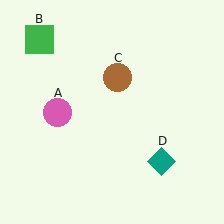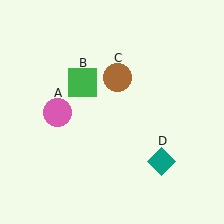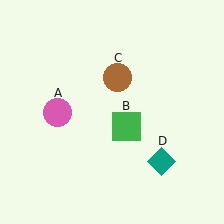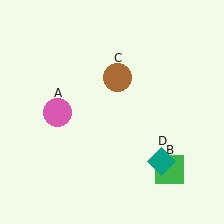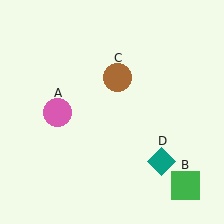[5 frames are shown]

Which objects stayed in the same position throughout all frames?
Pink circle (object A) and brown circle (object C) and teal diamond (object D) remained stationary.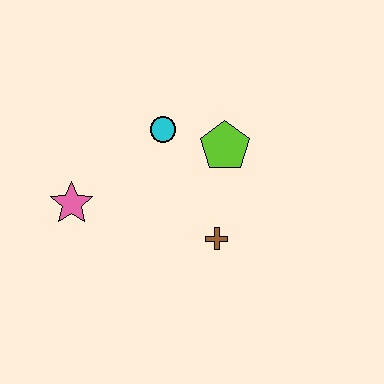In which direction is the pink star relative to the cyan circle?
The pink star is to the left of the cyan circle.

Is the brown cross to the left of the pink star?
No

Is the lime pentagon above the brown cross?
Yes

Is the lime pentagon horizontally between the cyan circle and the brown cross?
No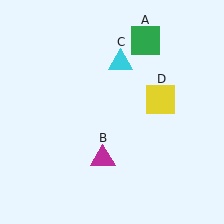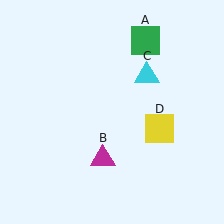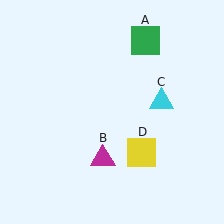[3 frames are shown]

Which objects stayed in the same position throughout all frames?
Green square (object A) and magenta triangle (object B) remained stationary.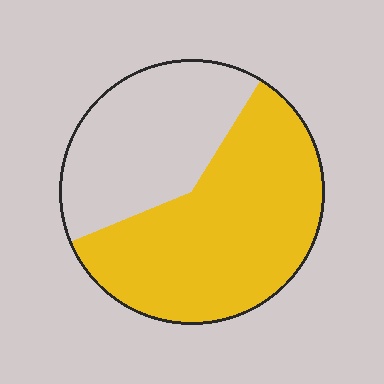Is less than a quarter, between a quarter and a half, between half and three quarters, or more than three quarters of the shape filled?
Between half and three quarters.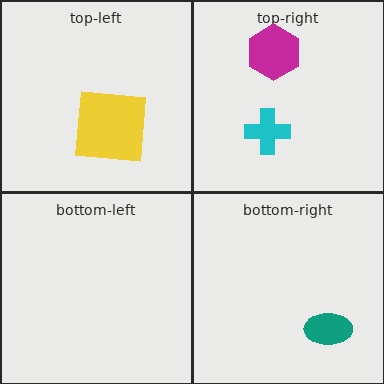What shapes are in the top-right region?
The cyan cross, the magenta hexagon.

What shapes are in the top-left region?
The yellow square.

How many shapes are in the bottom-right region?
1.